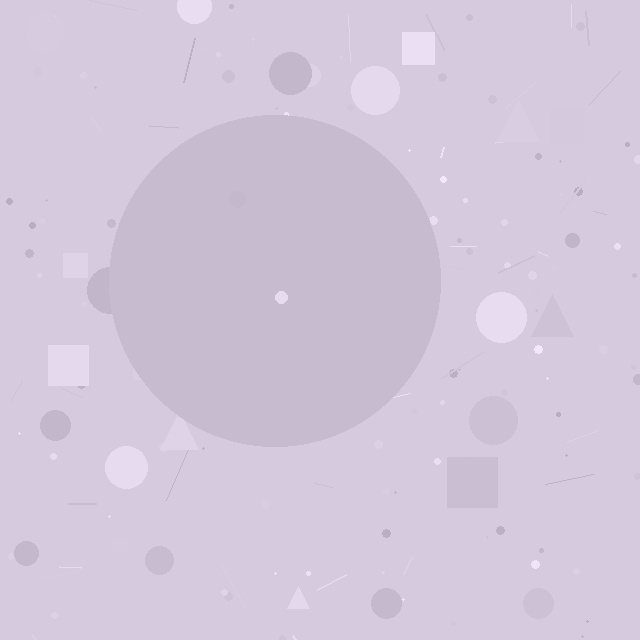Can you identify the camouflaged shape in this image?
The camouflaged shape is a circle.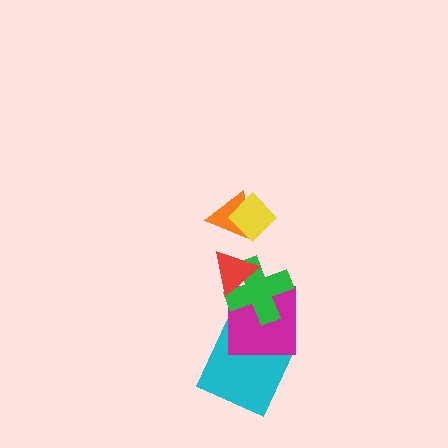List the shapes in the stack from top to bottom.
From top to bottom: the yellow diamond, the orange triangle, the red triangle, the green cross, the magenta square, the cyan square.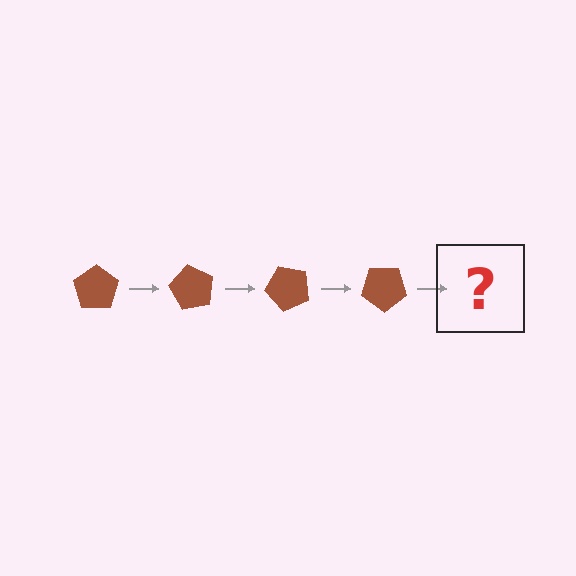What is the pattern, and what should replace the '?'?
The pattern is that the pentagon rotates 60 degrees each step. The '?' should be a brown pentagon rotated 240 degrees.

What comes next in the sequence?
The next element should be a brown pentagon rotated 240 degrees.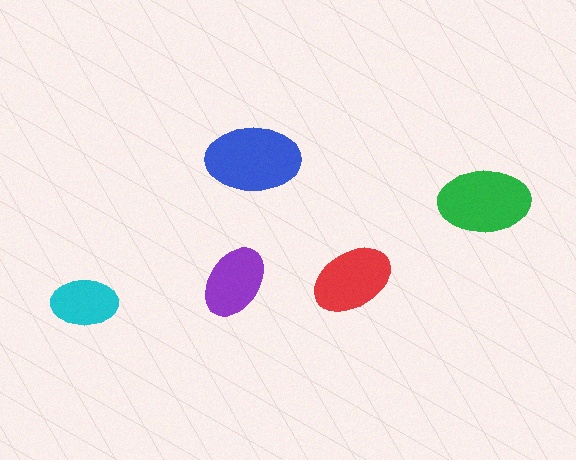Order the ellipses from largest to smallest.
the blue one, the green one, the red one, the purple one, the cyan one.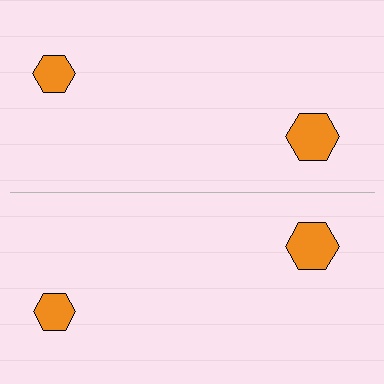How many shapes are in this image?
There are 4 shapes in this image.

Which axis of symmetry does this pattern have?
The pattern has a horizontal axis of symmetry running through the center of the image.